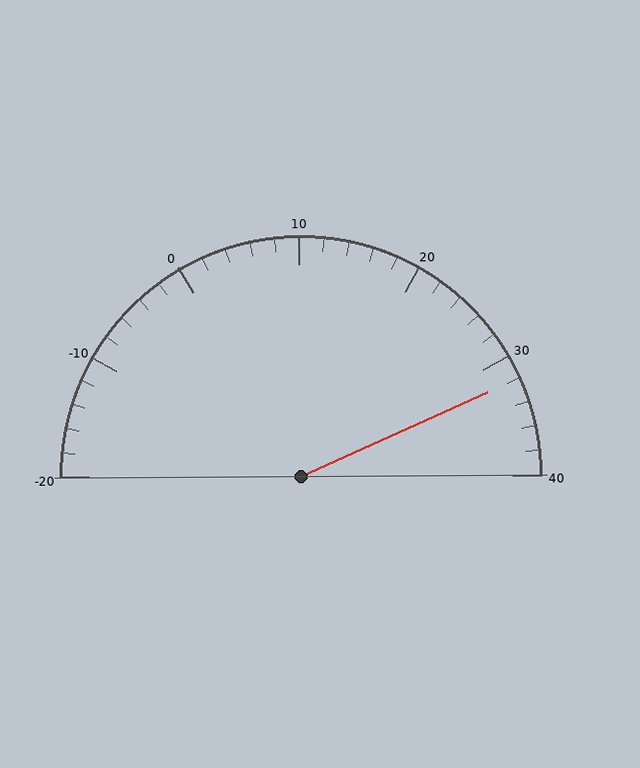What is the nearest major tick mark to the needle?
The nearest major tick mark is 30.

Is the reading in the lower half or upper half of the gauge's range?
The reading is in the upper half of the range (-20 to 40).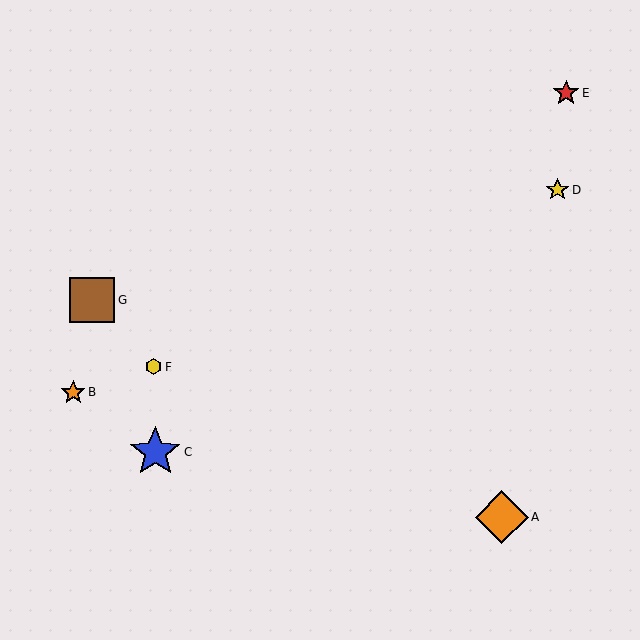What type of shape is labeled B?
Shape B is an orange star.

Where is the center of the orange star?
The center of the orange star is at (73, 392).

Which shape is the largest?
The orange diamond (labeled A) is the largest.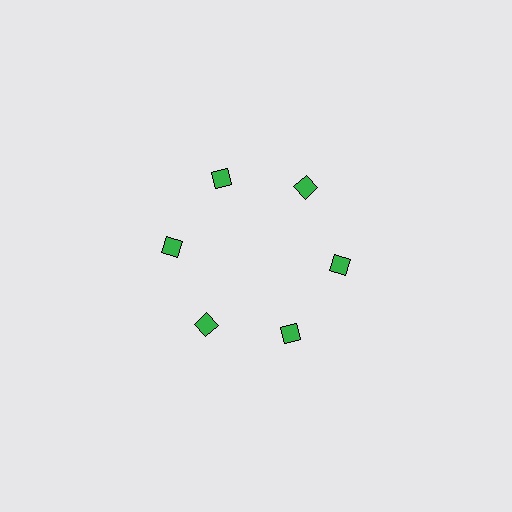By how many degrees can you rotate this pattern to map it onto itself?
The pattern maps onto itself every 60 degrees of rotation.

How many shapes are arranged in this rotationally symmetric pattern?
There are 6 shapes, arranged in 6 groups of 1.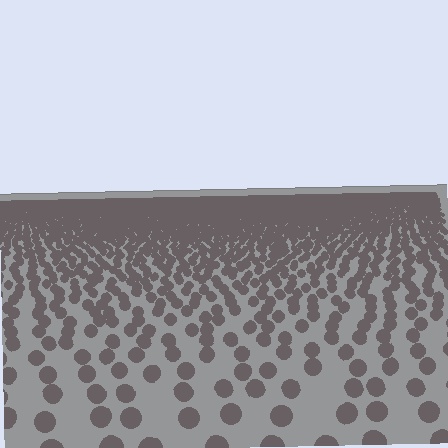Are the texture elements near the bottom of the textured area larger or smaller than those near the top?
Larger. Near the bottom, elements are closer to the viewer and appear at a bigger on-screen size.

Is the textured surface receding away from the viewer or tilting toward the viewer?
The surface is receding away from the viewer. Texture elements get smaller and denser toward the top.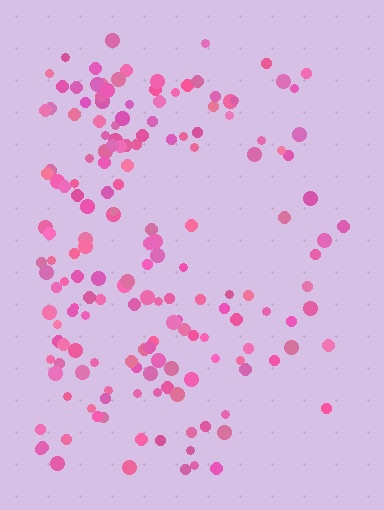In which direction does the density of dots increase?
From right to left, with the left side densest.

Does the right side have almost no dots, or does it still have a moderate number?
Still a moderate number, just noticeably fewer than the left.